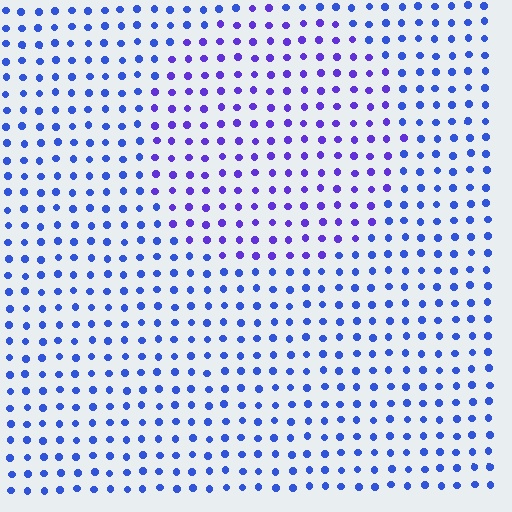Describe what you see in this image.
The image is filled with small blue elements in a uniform arrangement. A circle-shaped region is visible where the elements are tinted to a slightly different hue, forming a subtle color boundary.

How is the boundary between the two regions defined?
The boundary is defined purely by a slight shift in hue (about 30 degrees). Spacing, size, and orientation are identical on both sides.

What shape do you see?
I see a circle.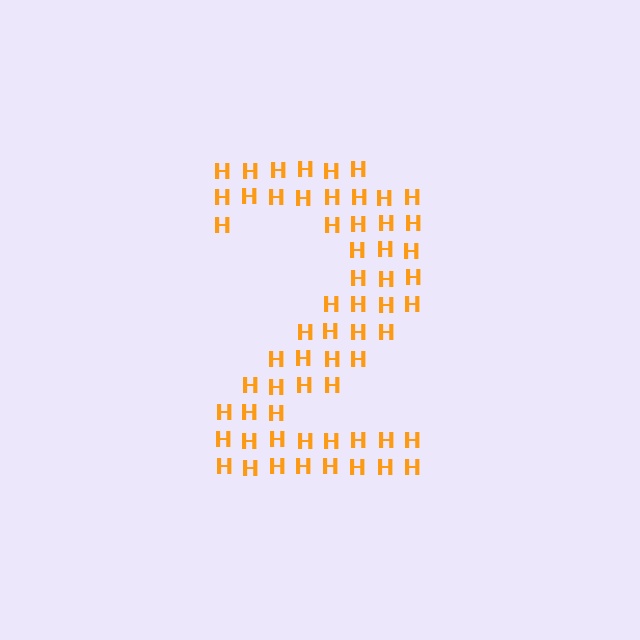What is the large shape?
The large shape is the digit 2.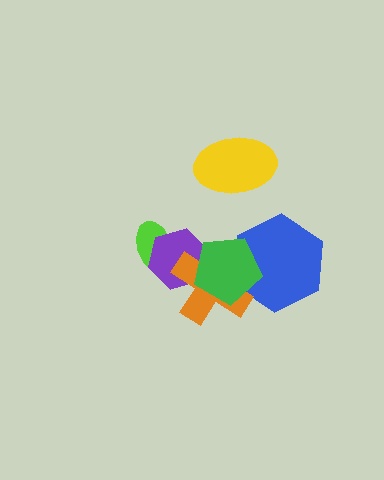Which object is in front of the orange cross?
The green pentagon is in front of the orange cross.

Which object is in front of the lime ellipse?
The purple hexagon is in front of the lime ellipse.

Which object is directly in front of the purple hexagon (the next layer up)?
The orange cross is directly in front of the purple hexagon.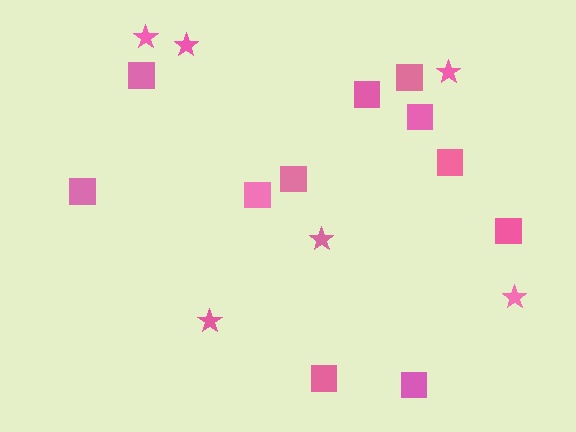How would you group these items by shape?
There are 2 groups: one group of stars (6) and one group of squares (11).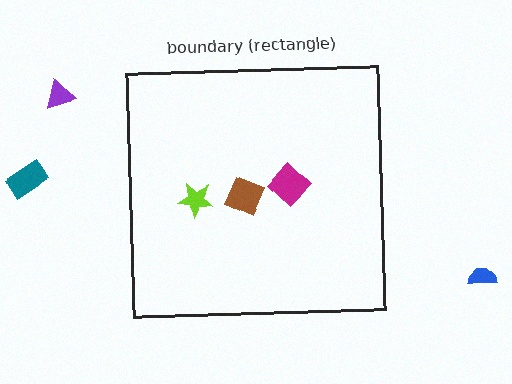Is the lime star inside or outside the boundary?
Inside.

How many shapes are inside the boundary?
3 inside, 3 outside.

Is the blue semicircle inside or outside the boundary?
Outside.